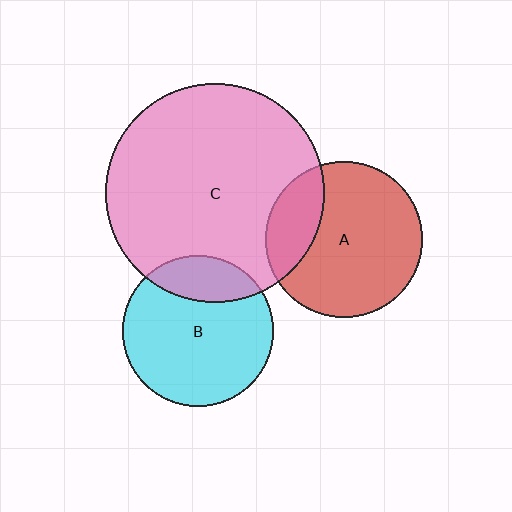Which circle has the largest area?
Circle C (pink).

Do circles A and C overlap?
Yes.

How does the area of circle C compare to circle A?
Approximately 1.9 times.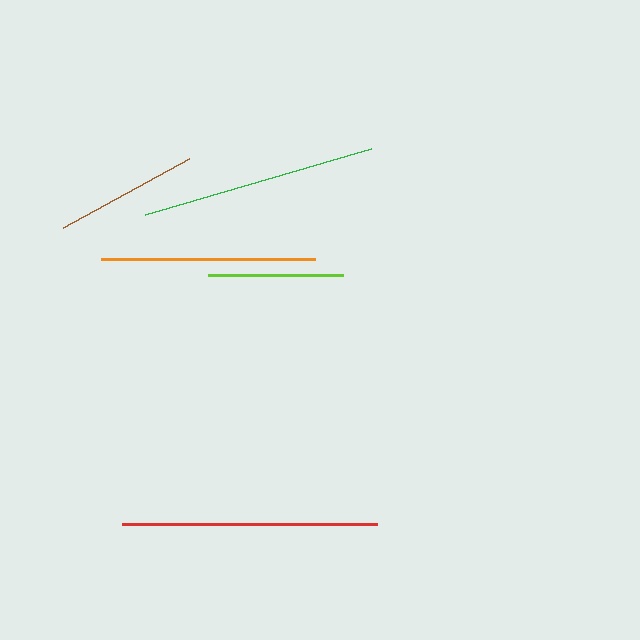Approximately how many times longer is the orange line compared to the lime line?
The orange line is approximately 1.6 times the length of the lime line.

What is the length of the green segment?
The green segment is approximately 235 pixels long.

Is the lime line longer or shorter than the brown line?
The brown line is longer than the lime line.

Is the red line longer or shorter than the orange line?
The red line is longer than the orange line.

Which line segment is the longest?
The red line is the longest at approximately 256 pixels.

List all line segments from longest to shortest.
From longest to shortest: red, green, orange, brown, lime.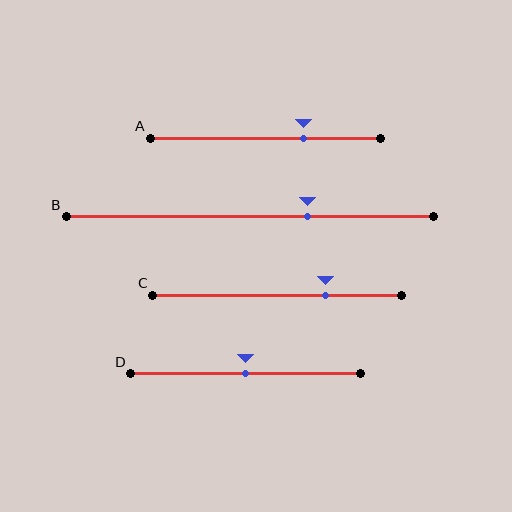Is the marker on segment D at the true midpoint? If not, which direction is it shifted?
Yes, the marker on segment D is at the true midpoint.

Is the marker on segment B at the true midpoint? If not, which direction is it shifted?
No, the marker on segment B is shifted to the right by about 16% of the segment length.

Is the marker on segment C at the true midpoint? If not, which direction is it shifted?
No, the marker on segment C is shifted to the right by about 20% of the segment length.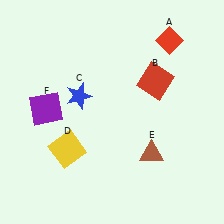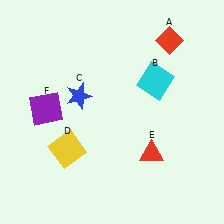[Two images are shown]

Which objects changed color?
B changed from red to cyan. E changed from brown to red.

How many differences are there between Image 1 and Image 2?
There are 2 differences between the two images.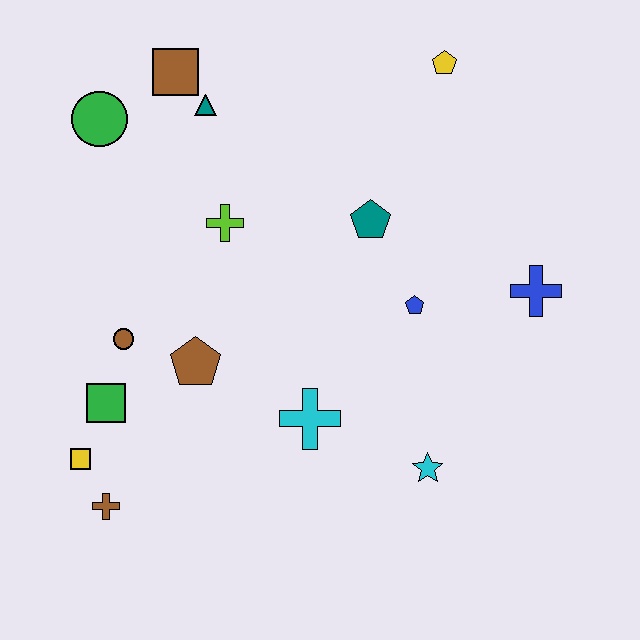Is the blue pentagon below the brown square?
Yes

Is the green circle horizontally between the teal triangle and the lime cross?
No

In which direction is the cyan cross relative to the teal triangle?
The cyan cross is below the teal triangle.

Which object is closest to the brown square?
The teal triangle is closest to the brown square.